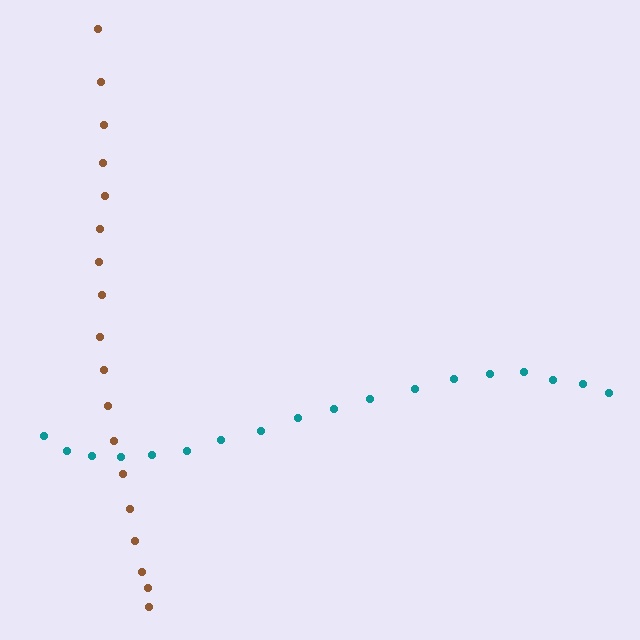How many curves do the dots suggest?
There are 2 distinct paths.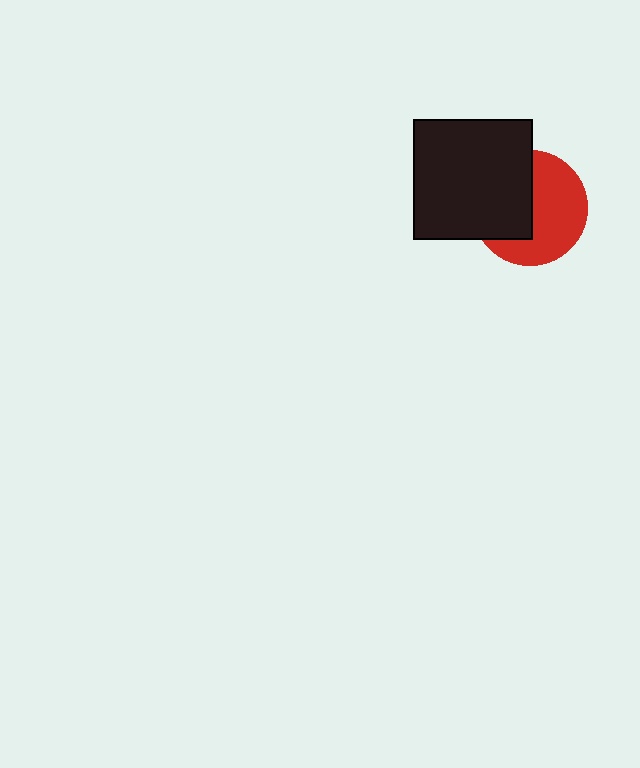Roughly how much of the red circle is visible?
About half of it is visible (roughly 55%).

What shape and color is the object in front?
The object in front is a black square.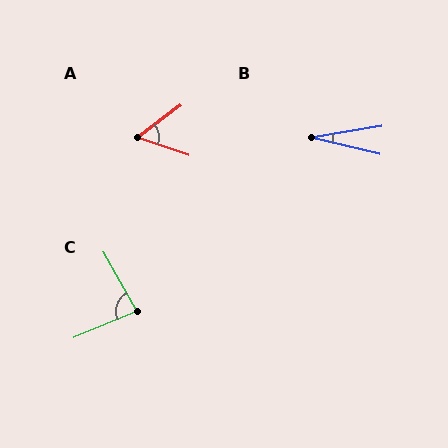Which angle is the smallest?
B, at approximately 23 degrees.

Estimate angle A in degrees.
Approximately 55 degrees.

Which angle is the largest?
C, at approximately 83 degrees.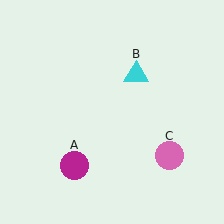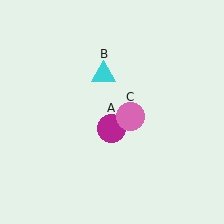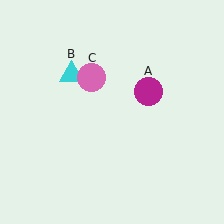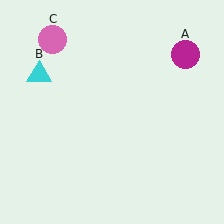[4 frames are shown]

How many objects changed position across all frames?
3 objects changed position: magenta circle (object A), cyan triangle (object B), pink circle (object C).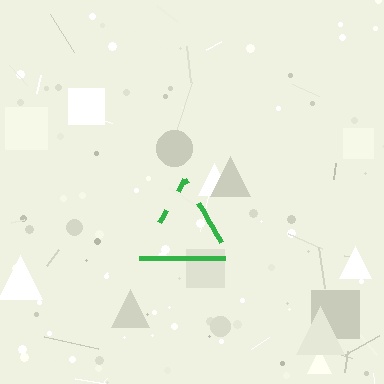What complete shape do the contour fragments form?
The contour fragments form a triangle.